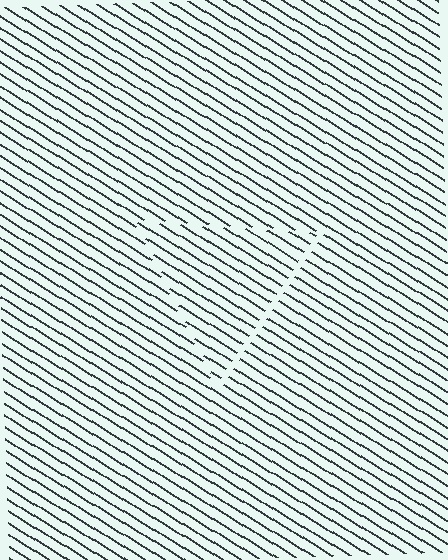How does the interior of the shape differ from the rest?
The interior of the shape contains the same grating, shifted by half a period — the contour is defined by the phase discontinuity where line-ends from the inner and outer gratings abut.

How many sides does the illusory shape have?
3 sides — the line-ends trace a triangle.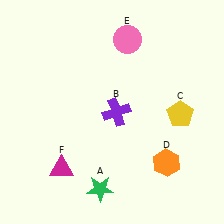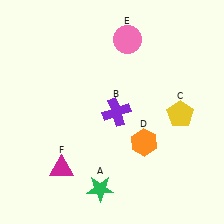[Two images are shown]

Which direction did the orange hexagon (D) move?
The orange hexagon (D) moved left.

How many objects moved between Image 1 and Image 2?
1 object moved between the two images.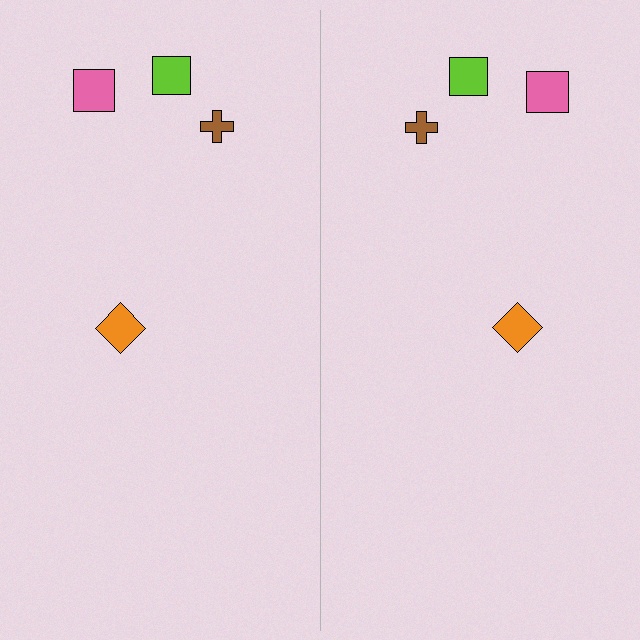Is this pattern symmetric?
Yes, this pattern has bilateral (reflection) symmetry.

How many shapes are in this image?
There are 8 shapes in this image.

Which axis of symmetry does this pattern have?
The pattern has a vertical axis of symmetry running through the center of the image.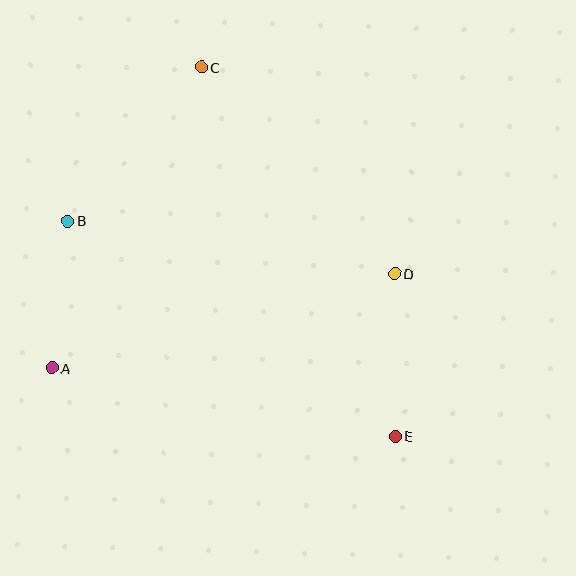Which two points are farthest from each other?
Points C and E are farthest from each other.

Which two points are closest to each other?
Points A and B are closest to each other.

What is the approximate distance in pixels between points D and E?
The distance between D and E is approximately 163 pixels.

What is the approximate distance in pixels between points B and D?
The distance between B and D is approximately 331 pixels.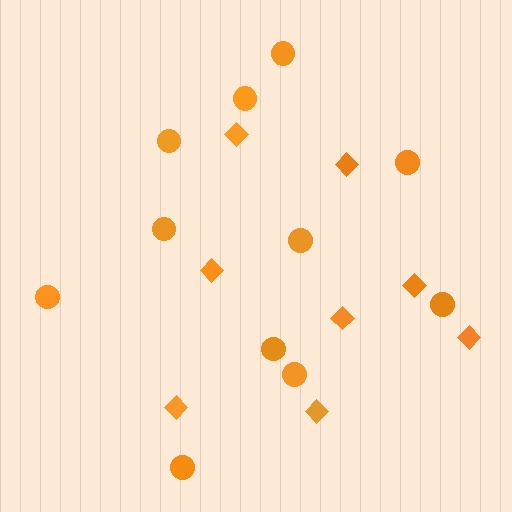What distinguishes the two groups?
There are 2 groups: one group of circles (11) and one group of diamonds (8).